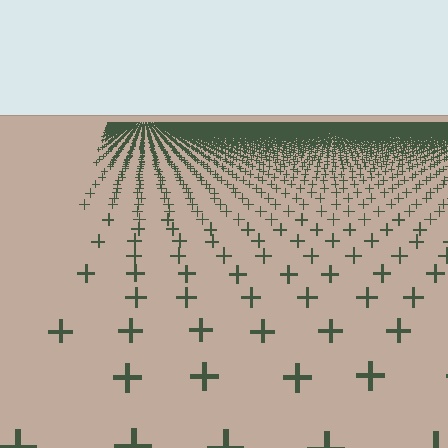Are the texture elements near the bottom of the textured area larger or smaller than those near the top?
Larger. Near the bottom, elements are closer to the viewer and appear at a bigger on-screen size.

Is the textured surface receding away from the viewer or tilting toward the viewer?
The surface is receding away from the viewer. Texture elements get smaller and denser toward the top.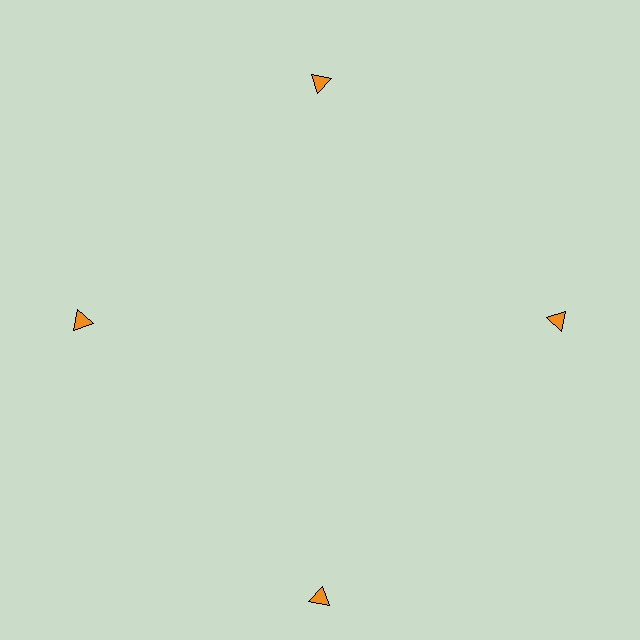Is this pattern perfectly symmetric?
No. The 4 orange triangles are arranged in a ring, but one element near the 6 o'clock position is pushed outward from the center, breaking the 4-fold rotational symmetry.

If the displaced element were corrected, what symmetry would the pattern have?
It would have 4-fold rotational symmetry — the pattern would map onto itself every 90 degrees.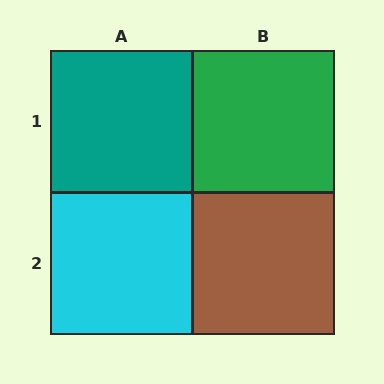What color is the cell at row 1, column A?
Teal.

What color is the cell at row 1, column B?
Green.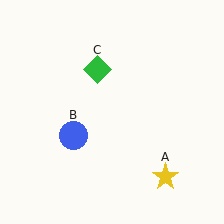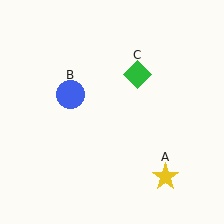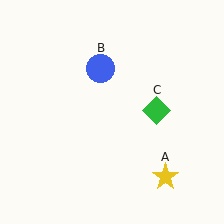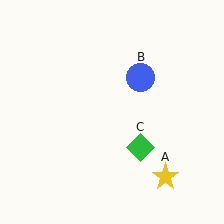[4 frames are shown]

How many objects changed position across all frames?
2 objects changed position: blue circle (object B), green diamond (object C).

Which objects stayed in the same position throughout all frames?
Yellow star (object A) remained stationary.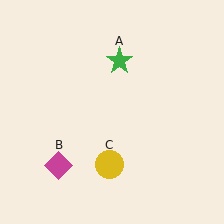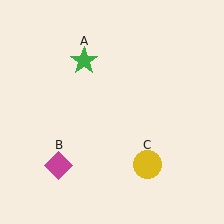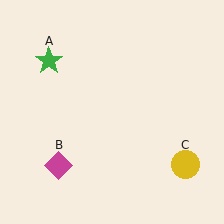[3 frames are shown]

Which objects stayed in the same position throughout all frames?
Magenta diamond (object B) remained stationary.